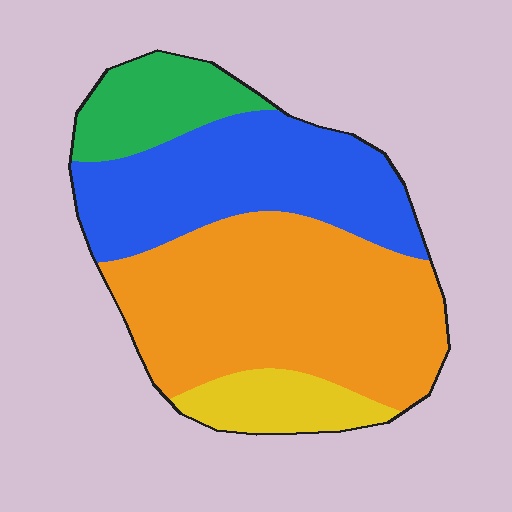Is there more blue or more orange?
Orange.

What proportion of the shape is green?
Green covers 13% of the shape.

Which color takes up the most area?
Orange, at roughly 45%.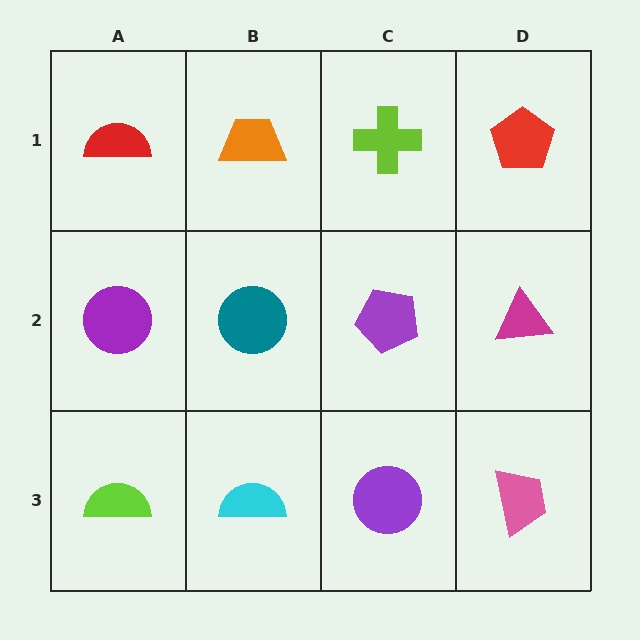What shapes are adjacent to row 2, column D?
A red pentagon (row 1, column D), a pink trapezoid (row 3, column D), a purple pentagon (row 2, column C).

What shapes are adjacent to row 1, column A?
A purple circle (row 2, column A), an orange trapezoid (row 1, column B).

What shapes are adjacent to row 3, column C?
A purple pentagon (row 2, column C), a cyan semicircle (row 3, column B), a pink trapezoid (row 3, column D).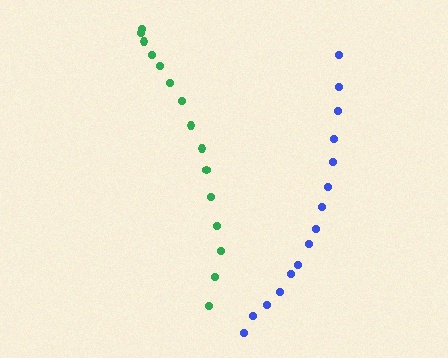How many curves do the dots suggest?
There are 2 distinct paths.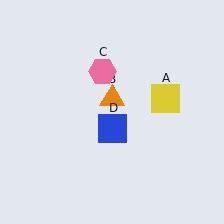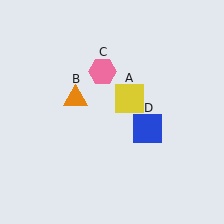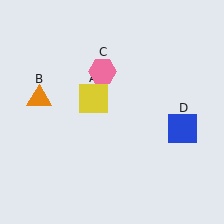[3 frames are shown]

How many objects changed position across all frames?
3 objects changed position: yellow square (object A), orange triangle (object B), blue square (object D).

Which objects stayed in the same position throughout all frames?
Pink hexagon (object C) remained stationary.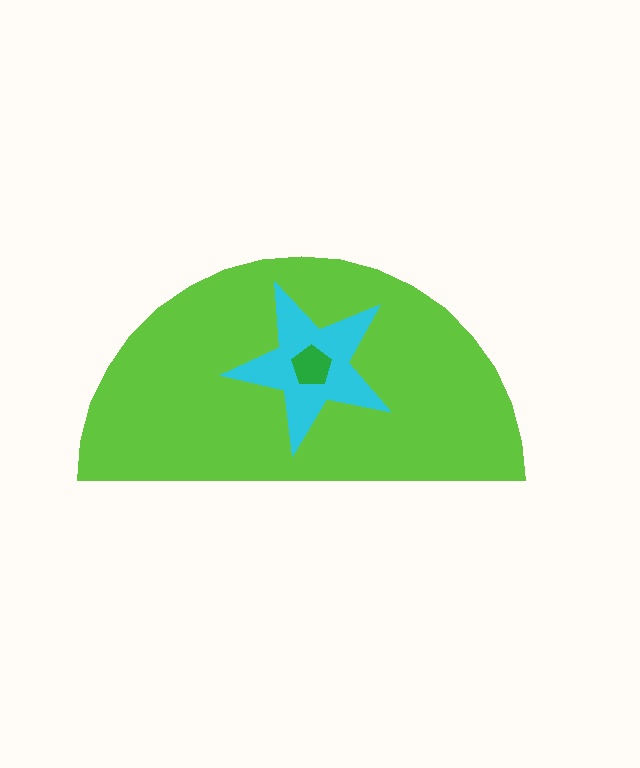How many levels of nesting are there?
3.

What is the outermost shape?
The lime semicircle.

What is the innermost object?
The green pentagon.